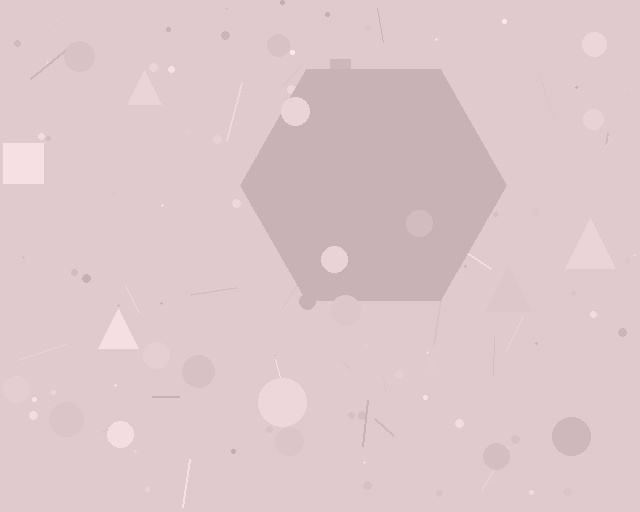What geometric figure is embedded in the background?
A hexagon is embedded in the background.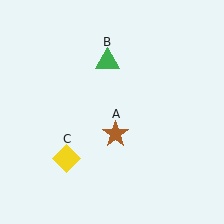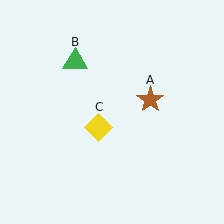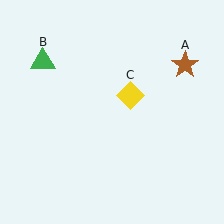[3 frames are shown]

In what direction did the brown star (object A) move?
The brown star (object A) moved up and to the right.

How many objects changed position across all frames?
3 objects changed position: brown star (object A), green triangle (object B), yellow diamond (object C).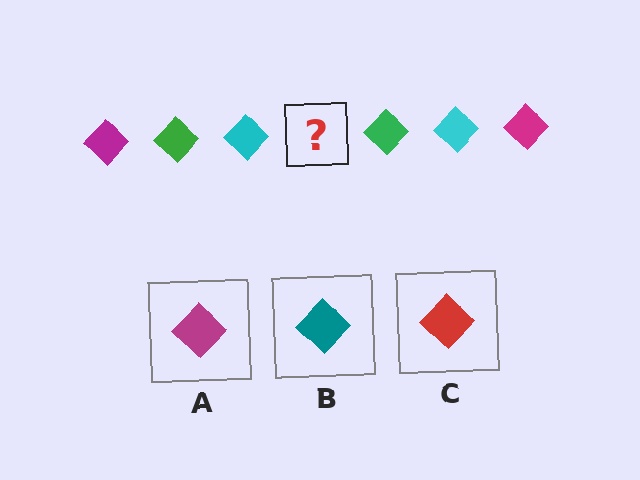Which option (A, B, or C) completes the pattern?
A.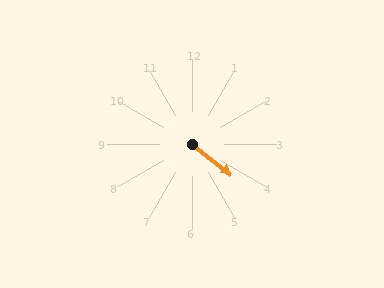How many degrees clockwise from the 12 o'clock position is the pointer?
Approximately 128 degrees.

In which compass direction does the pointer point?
Southeast.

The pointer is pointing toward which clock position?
Roughly 4 o'clock.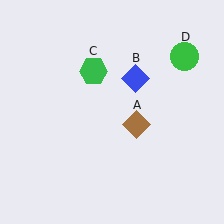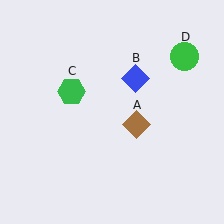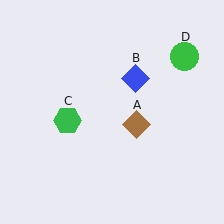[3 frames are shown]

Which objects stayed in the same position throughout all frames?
Brown diamond (object A) and blue diamond (object B) and green circle (object D) remained stationary.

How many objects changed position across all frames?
1 object changed position: green hexagon (object C).